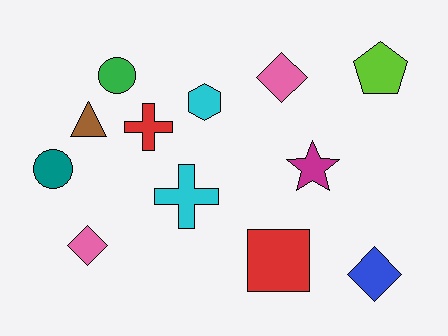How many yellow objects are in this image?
There are no yellow objects.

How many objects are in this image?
There are 12 objects.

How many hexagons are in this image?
There is 1 hexagon.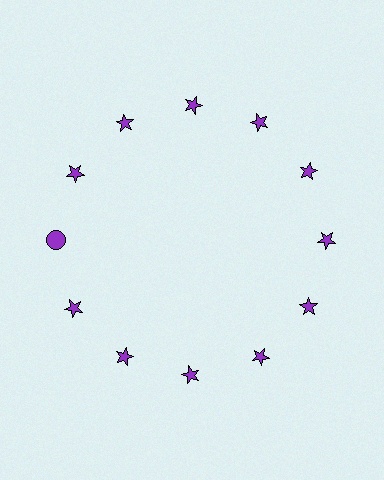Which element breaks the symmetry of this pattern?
The purple circle at roughly the 9 o'clock position breaks the symmetry. All other shapes are purple stars.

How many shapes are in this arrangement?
There are 12 shapes arranged in a ring pattern.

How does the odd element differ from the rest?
It has a different shape: circle instead of star.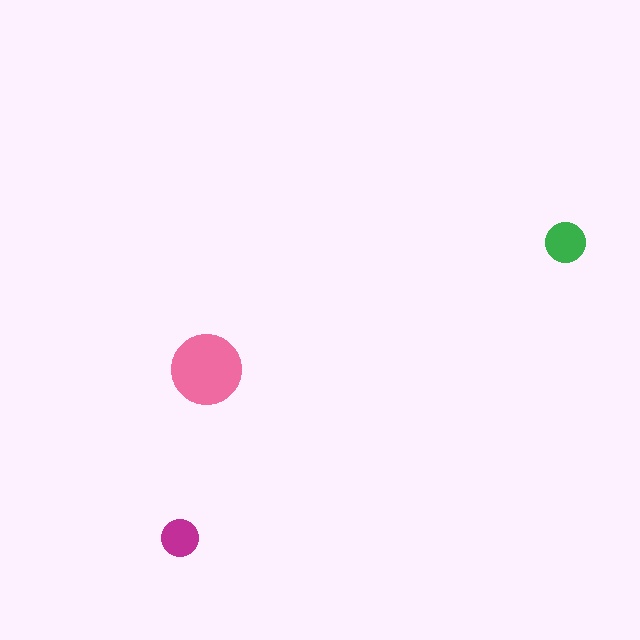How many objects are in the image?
There are 3 objects in the image.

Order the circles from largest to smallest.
the pink one, the green one, the magenta one.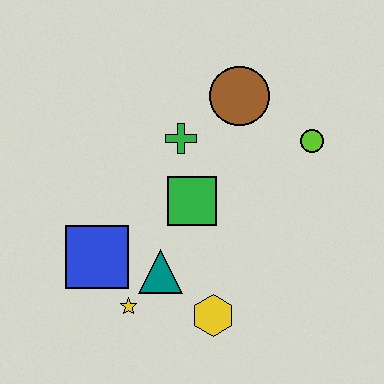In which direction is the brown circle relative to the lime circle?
The brown circle is to the left of the lime circle.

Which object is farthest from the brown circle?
The yellow star is farthest from the brown circle.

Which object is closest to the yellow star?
The teal triangle is closest to the yellow star.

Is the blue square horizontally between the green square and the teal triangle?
No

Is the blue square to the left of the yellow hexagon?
Yes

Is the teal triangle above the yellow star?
Yes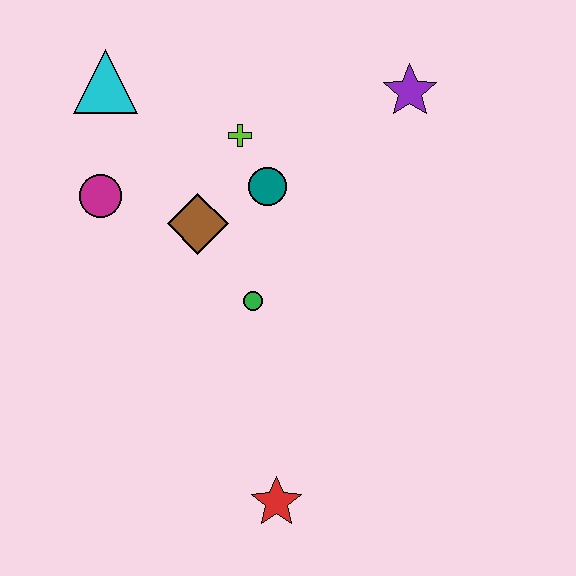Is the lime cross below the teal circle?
No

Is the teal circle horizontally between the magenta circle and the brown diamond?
No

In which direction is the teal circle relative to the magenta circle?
The teal circle is to the right of the magenta circle.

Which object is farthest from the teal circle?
The red star is farthest from the teal circle.